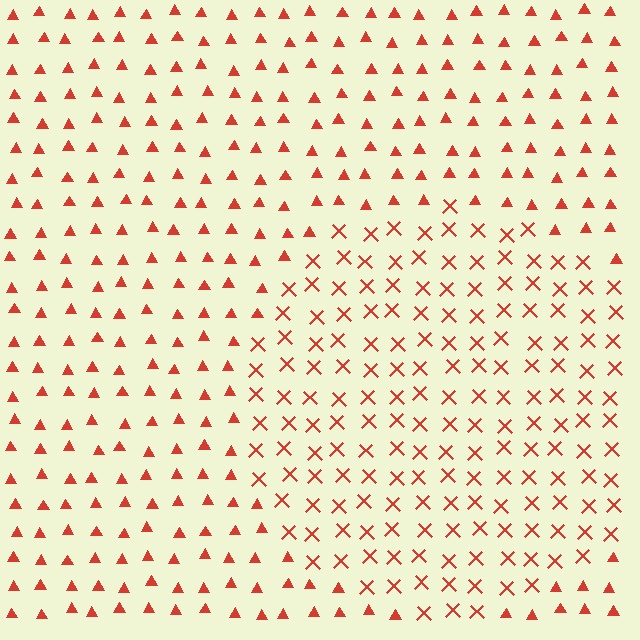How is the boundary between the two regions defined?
The boundary is defined by a change in element shape: X marks inside vs. triangles outside. All elements share the same color and spacing.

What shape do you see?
I see a circle.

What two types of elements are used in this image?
The image uses X marks inside the circle region and triangles outside it.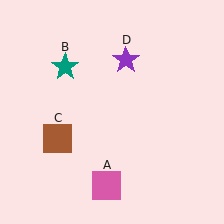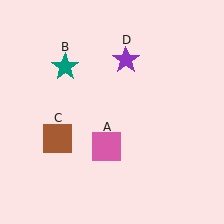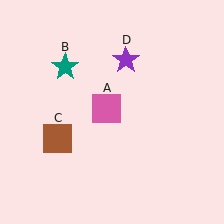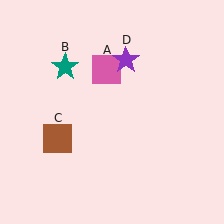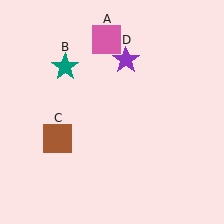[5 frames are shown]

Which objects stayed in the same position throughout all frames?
Teal star (object B) and brown square (object C) and purple star (object D) remained stationary.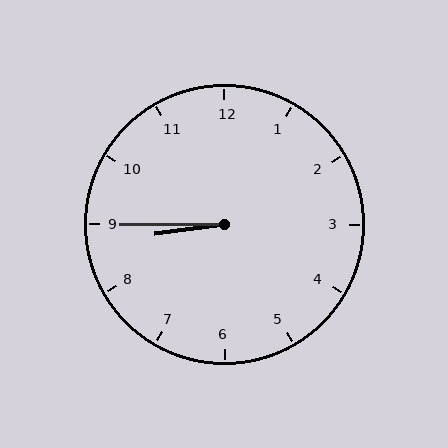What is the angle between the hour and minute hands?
Approximately 8 degrees.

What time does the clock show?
8:45.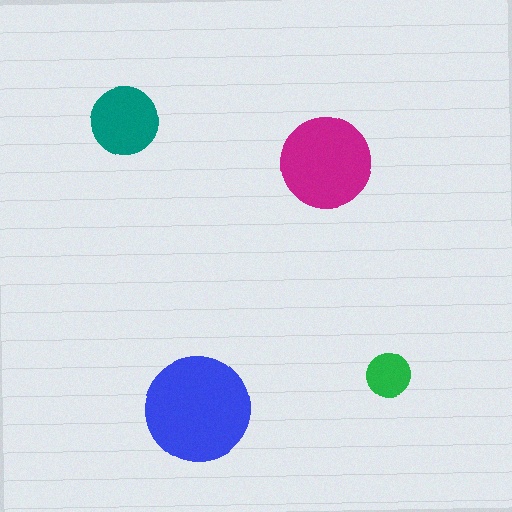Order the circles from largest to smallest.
the blue one, the magenta one, the teal one, the green one.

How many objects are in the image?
There are 4 objects in the image.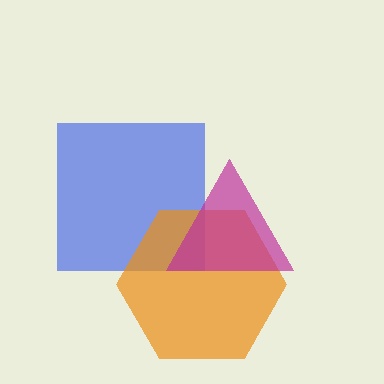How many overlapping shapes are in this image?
There are 3 overlapping shapes in the image.